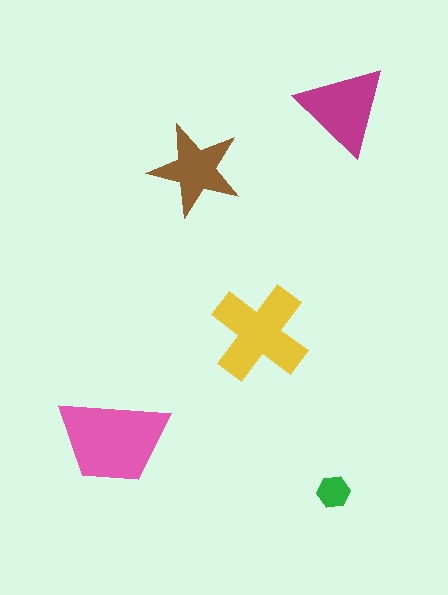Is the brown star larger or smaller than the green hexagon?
Larger.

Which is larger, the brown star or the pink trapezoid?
The pink trapezoid.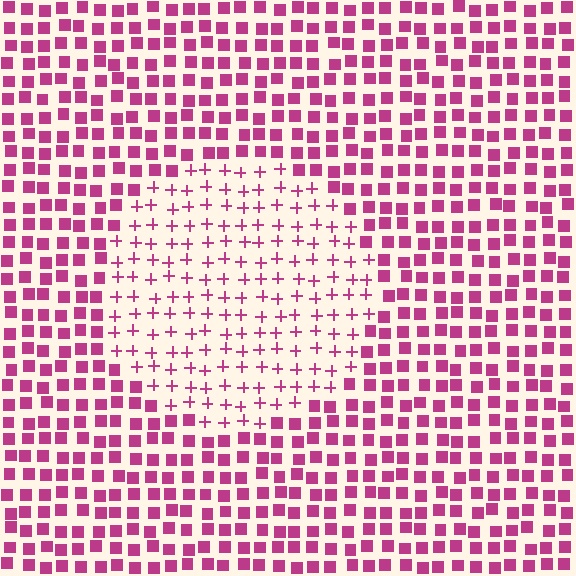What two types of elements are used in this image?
The image uses plus signs inside the circle region and squares outside it.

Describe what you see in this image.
The image is filled with small magenta elements arranged in a uniform grid. A circle-shaped region contains plus signs, while the surrounding area contains squares. The boundary is defined purely by the change in element shape.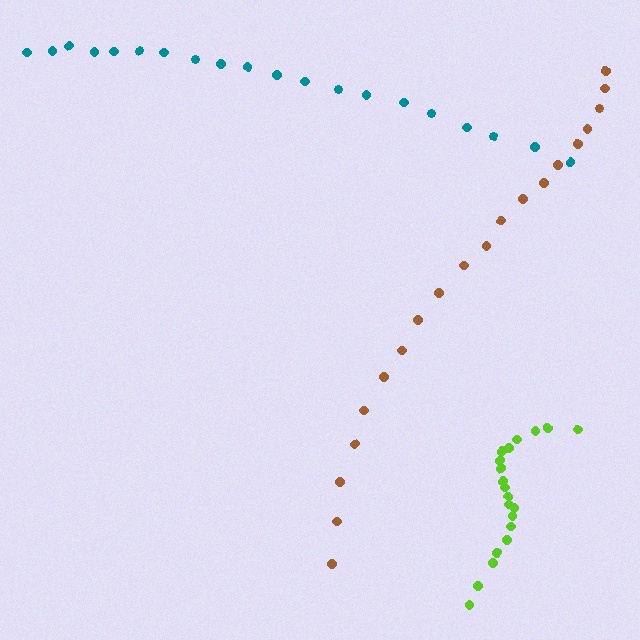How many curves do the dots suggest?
There are 3 distinct paths.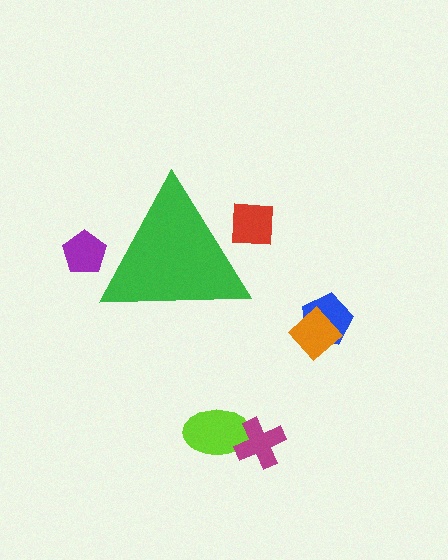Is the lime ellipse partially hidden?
No, the lime ellipse is fully visible.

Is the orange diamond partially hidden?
No, the orange diamond is fully visible.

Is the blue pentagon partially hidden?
No, the blue pentagon is fully visible.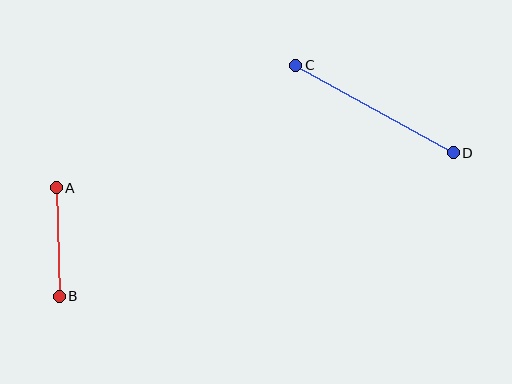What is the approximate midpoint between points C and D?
The midpoint is at approximately (375, 109) pixels.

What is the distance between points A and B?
The distance is approximately 108 pixels.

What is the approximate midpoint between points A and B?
The midpoint is at approximately (58, 242) pixels.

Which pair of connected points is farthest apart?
Points C and D are farthest apart.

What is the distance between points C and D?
The distance is approximately 180 pixels.